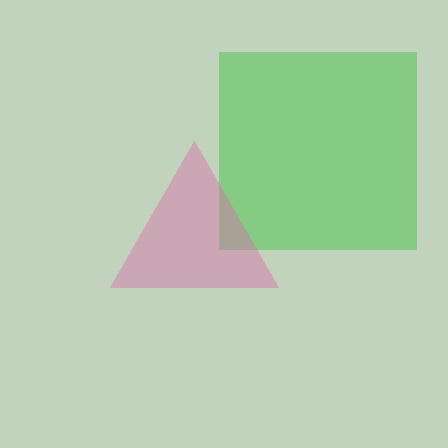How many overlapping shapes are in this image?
There are 2 overlapping shapes in the image.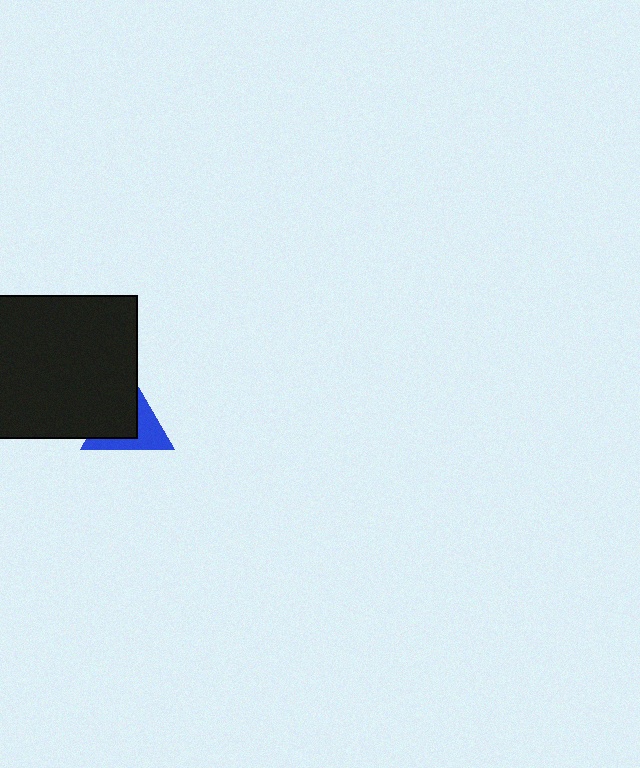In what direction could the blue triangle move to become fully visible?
The blue triangle could move toward the lower-right. That would shift it out from behind the black square entirely.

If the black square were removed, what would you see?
You would see the complete blue triangle.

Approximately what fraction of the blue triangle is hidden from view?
Roughly 55% of the blue triangle is hidden behind the black square.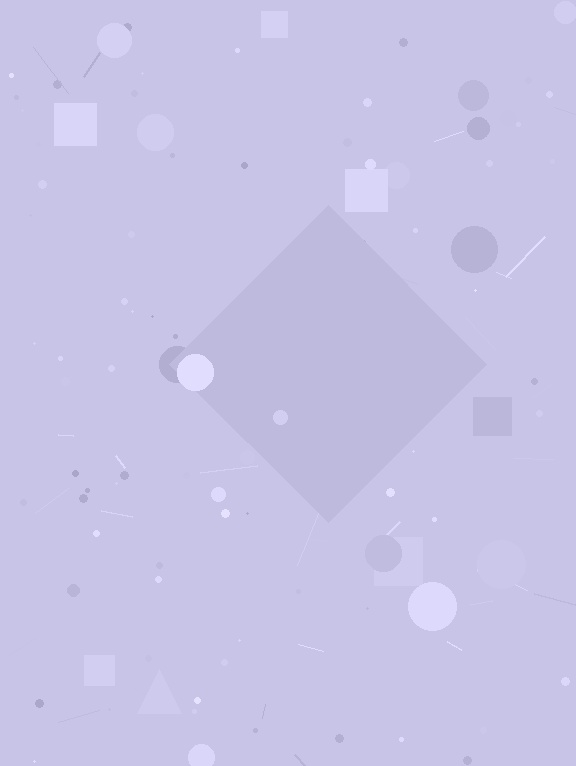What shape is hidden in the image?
A diamond is hidden in the image.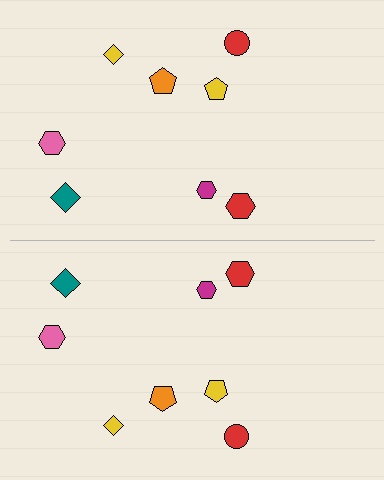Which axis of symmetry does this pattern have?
The pattern has a horizontal axis of symmetry running through the center of the image.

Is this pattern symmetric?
Yes, this pattern has bilateral (reflection) symmetry.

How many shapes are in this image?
There are 16 shapes in this image.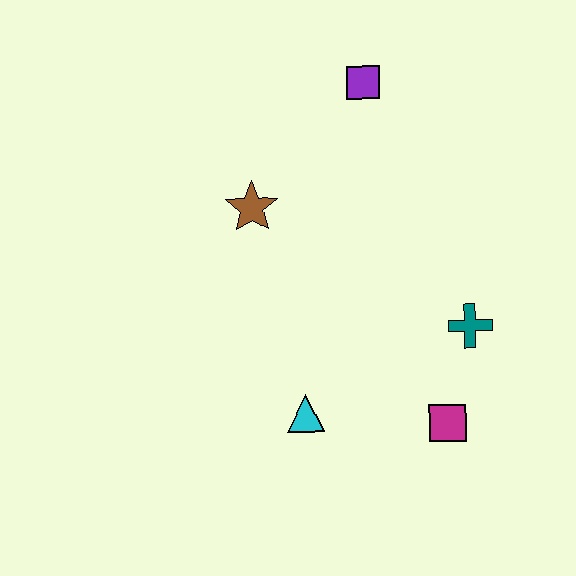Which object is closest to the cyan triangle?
The magenta square is closest to the cyan triangle.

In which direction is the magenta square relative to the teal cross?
The magenta square is below the teal cross.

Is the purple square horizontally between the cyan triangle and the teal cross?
Yes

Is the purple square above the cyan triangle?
Yes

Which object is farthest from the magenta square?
The purple square is farthest from the magenta square.